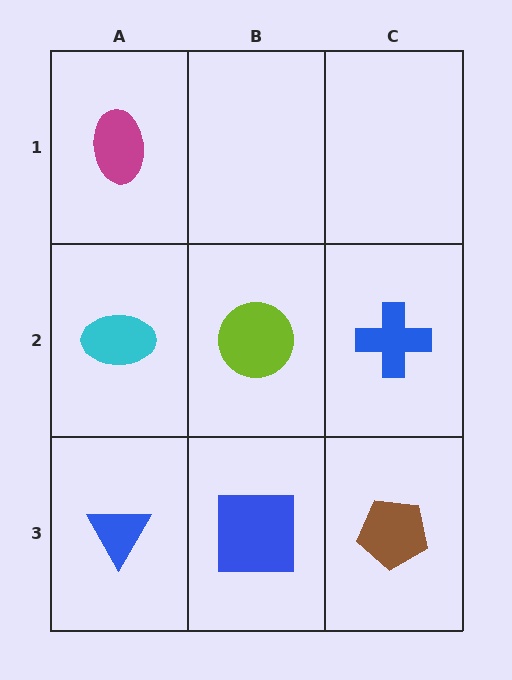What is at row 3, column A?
A blue triangle.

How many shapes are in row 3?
3 shapes.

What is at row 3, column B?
A blue square.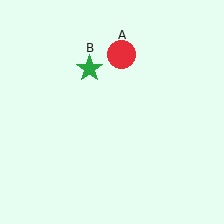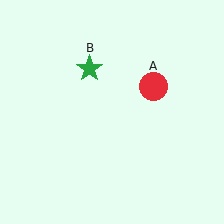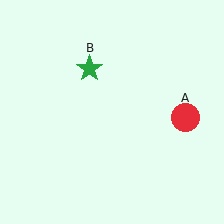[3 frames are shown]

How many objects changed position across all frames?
1 object changed position: red circle (object A).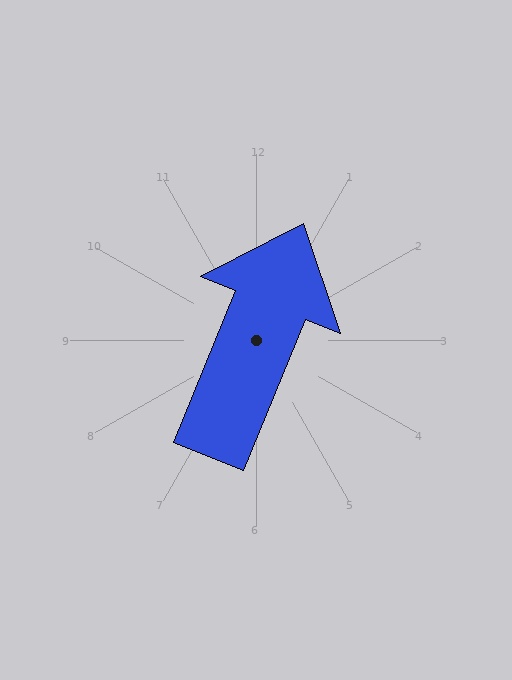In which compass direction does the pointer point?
North.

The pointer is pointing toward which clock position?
Roughly 1 o'clock.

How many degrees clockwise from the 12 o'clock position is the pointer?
Approximately 22 degrees.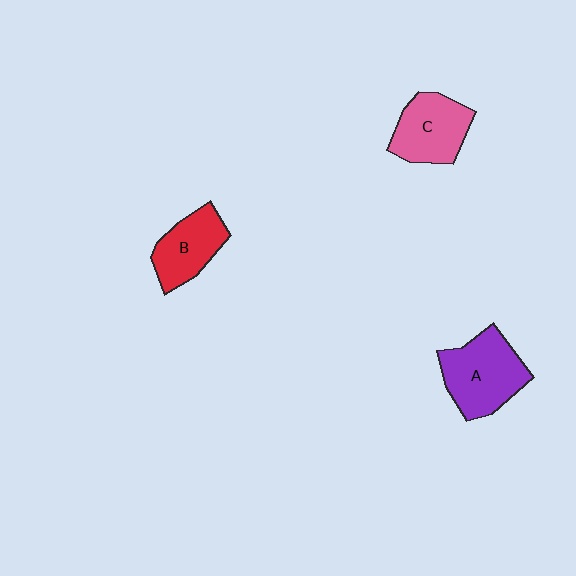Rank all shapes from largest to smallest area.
From largest to smallest: A (purple), C (pink), B (red).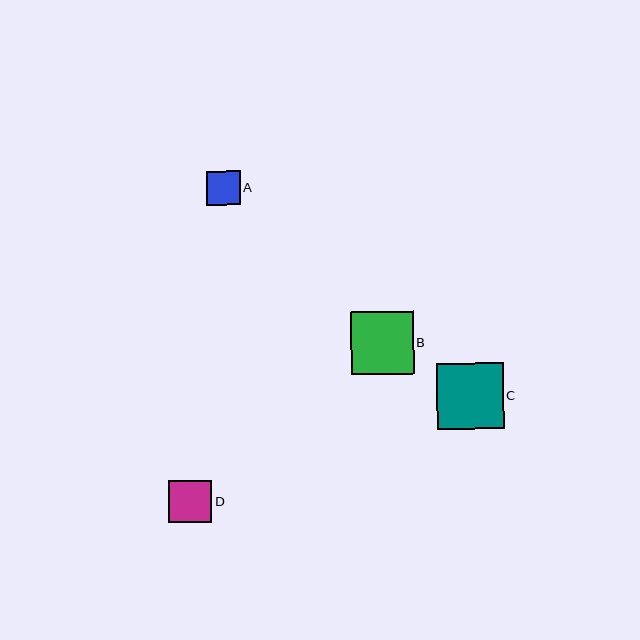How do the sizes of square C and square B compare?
Square C and square B are approximately the same size.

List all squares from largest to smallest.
From largest to smallest: C, B, D, A.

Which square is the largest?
Square C is the largest with a size of approximately 66 pixels.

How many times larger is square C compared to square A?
Square C is approximately 2.0 times the size of square A.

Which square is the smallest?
Square A is the smallest with a size of approximately 34 pixels.